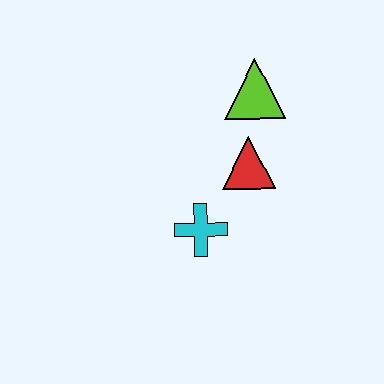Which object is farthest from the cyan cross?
The lime triangle is farthest from the cyan cross.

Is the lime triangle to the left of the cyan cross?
No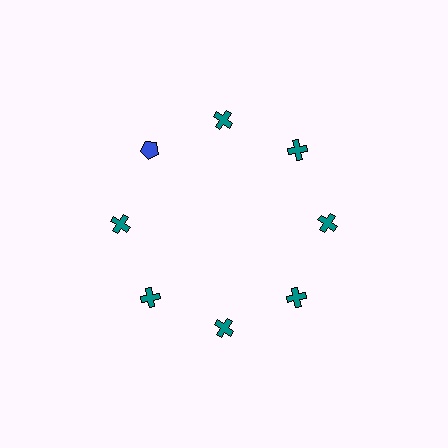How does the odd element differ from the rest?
It differs in both color (blue instead of teal) and shape (pentagon instead of cross).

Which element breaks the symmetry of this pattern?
The blue pentagon at roughly the 10 o'clock position breaks the symmetry. All other shapes are teal crosses.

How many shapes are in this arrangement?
There are 8 shapes arranged in a ring pattern.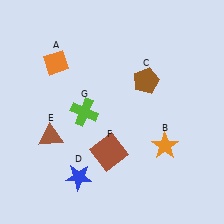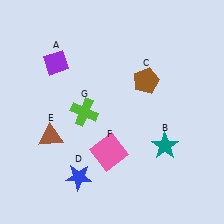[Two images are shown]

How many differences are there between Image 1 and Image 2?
There are 3 differences between the two images.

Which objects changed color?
A changed from orange to purple. B changed from orange to teal. F changed from brown to pink.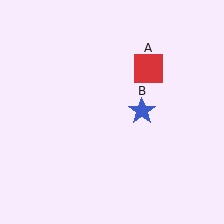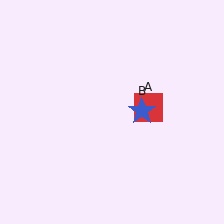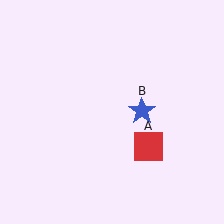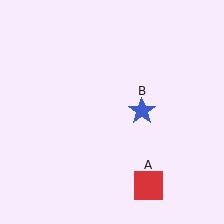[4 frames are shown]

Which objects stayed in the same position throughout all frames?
Blue star (object B) remained stationary.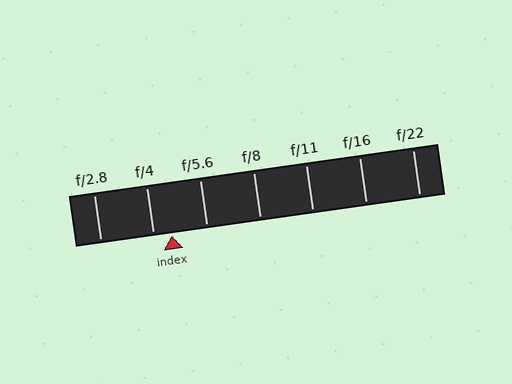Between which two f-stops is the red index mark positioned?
The index mark is between f/4 and f/5.6.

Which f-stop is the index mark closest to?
The index mark is closest to f/4.